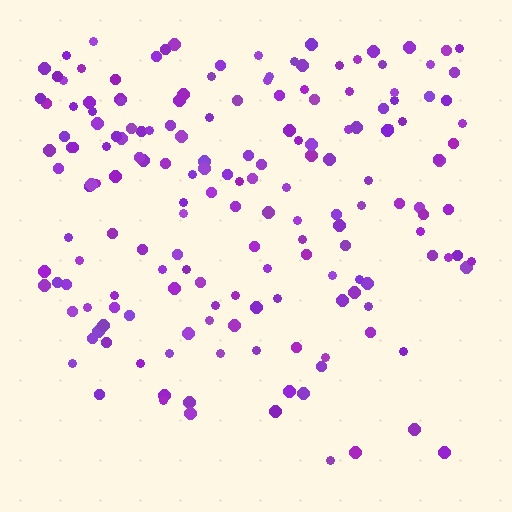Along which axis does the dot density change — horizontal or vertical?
Vertical.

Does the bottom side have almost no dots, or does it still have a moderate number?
Still a moderate number, just noticeably fewer than the top.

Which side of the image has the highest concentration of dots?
The top.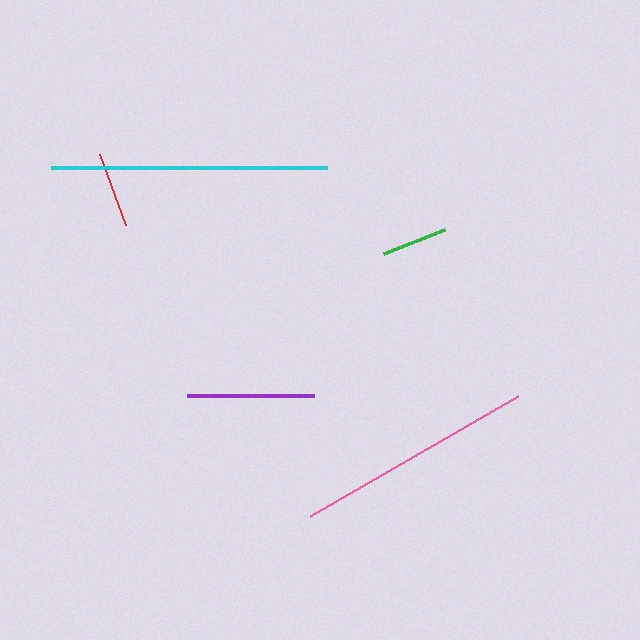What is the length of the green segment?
The green segment is approximately 65 pixels long.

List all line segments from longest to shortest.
From longest to shortest: cyan, pink, purple, red, green.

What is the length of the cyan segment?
The cyan segment is approximately 276 pixels long.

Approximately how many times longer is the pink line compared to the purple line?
The pink line is approximately 1.9 times the length of the purple line.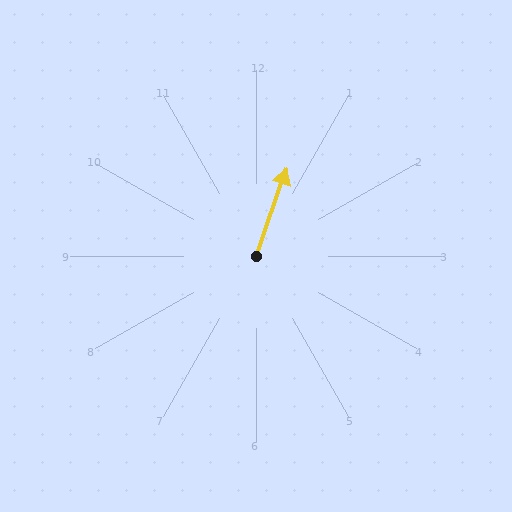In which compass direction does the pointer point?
North.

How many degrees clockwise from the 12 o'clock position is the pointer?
Approximately 19 degrees.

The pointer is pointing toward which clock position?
Roughly 1 o'clock.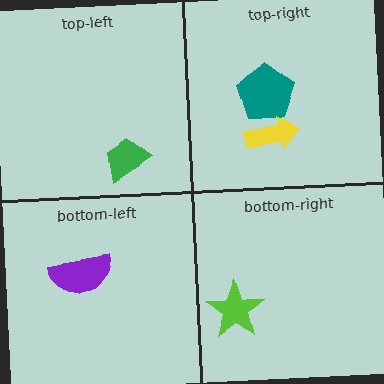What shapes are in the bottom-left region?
The purple semicircle.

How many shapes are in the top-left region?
1.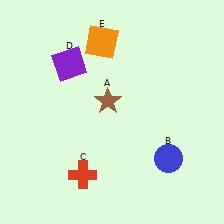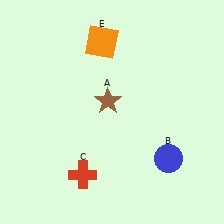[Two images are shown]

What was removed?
The purple square (D) was removed in Image 2.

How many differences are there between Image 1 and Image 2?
There is 1 difference between the two images.